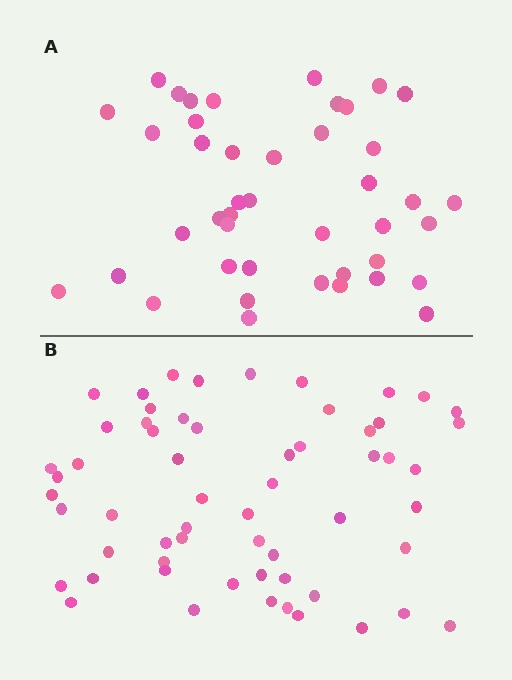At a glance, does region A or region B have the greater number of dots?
Region B (the bottom region) has more dots.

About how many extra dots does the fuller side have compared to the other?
Region B has approximately 15 more dots than region A.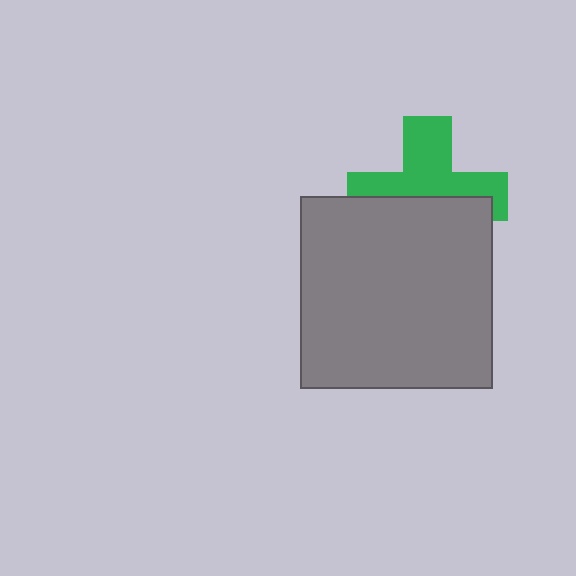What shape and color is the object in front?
The object in front is a gray square.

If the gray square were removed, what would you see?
You would see the complete green cross.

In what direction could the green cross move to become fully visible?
The green cross could move up. That would shift it out from behind the gray square entirely.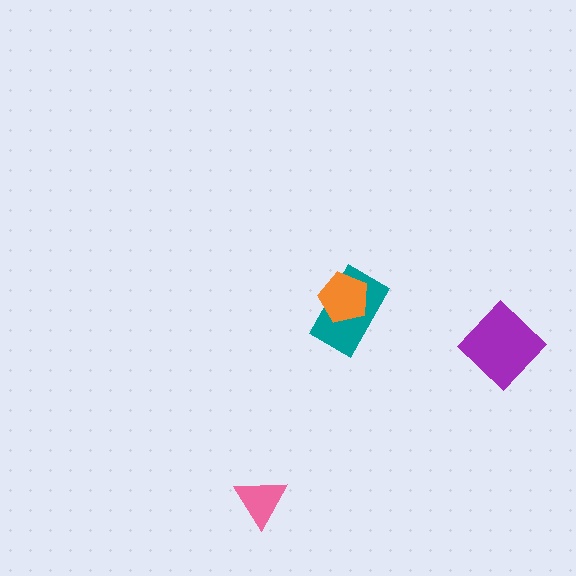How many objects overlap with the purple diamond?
0 objects overlap with the purple diamond.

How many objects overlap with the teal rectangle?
1 object overlaps with the teal rectangle.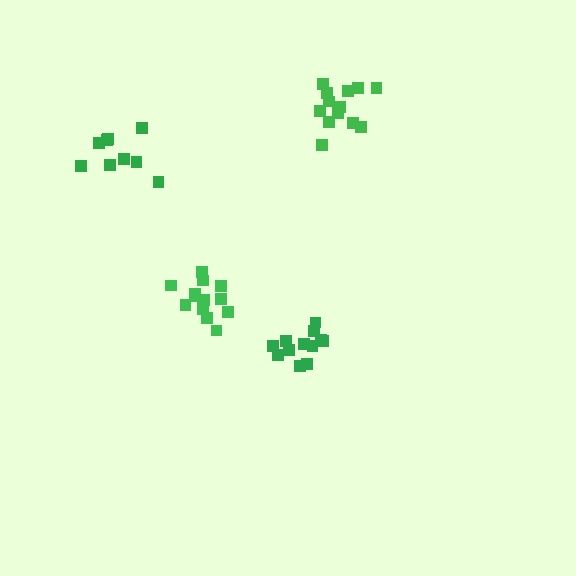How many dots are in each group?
Group 1: 14 dots, Group 2: 10 dots, Group 3: 13 dots, Group 4: 12 dots (49 total).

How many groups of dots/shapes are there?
There are 4 groups.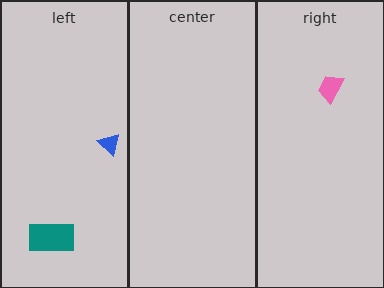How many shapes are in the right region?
1.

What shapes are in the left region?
The teal rectangle, the blue triangle.